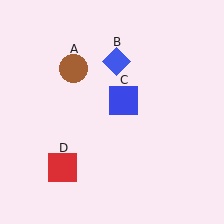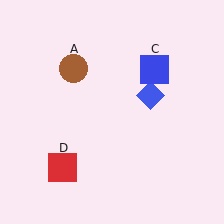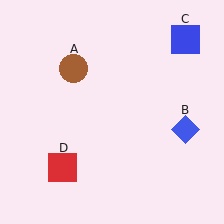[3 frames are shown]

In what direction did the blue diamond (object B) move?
The blue diamond (object B) moved down and to the right.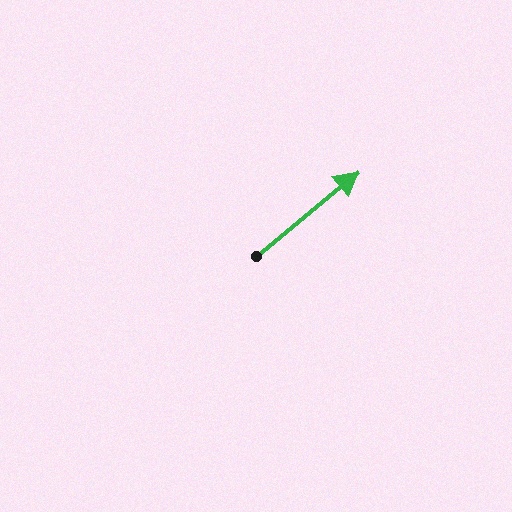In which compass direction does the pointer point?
Northeast.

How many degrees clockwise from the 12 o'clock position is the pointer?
Approximately 50 degrees.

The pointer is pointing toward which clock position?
Roughly 2 o'clock.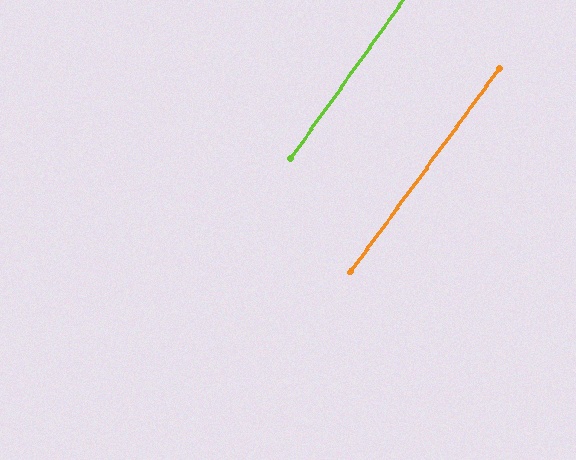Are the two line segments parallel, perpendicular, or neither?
Parallel — their directions differ by only 1.1°.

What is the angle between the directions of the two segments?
Approximately 1 degree.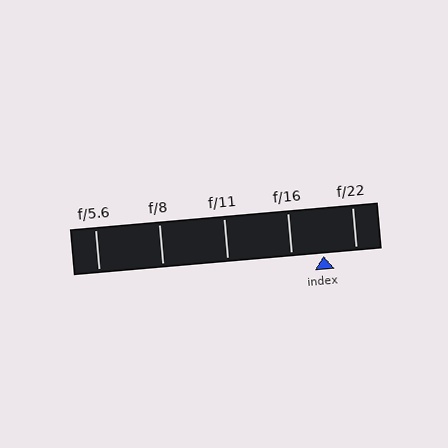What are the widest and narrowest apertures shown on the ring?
The widest aperture shown is f/5.6 and the narrowest is f/22.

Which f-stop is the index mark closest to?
The index mark is closest to f/16.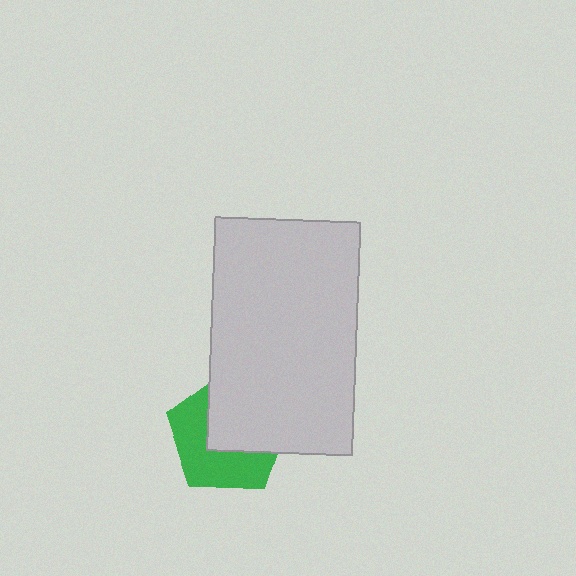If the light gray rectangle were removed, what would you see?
You would see the complete green pentagon.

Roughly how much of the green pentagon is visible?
About half of it is visible (roughly 50%).